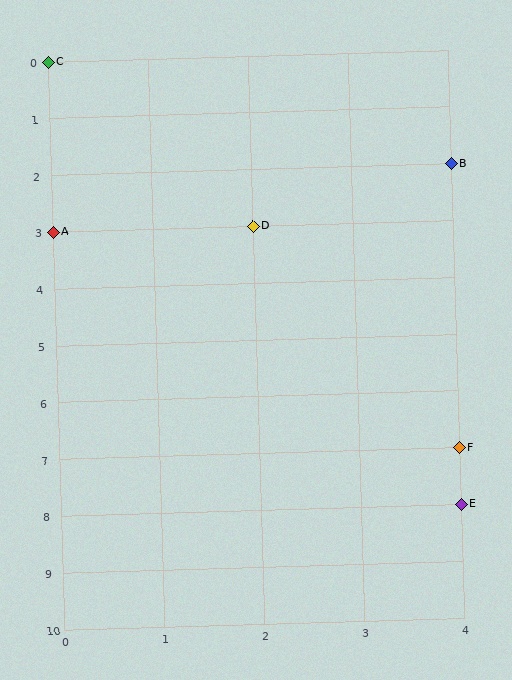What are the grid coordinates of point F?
Point F is at grid coordinates (4, 7).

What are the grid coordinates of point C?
Point C is at grid coordinates (0, 0).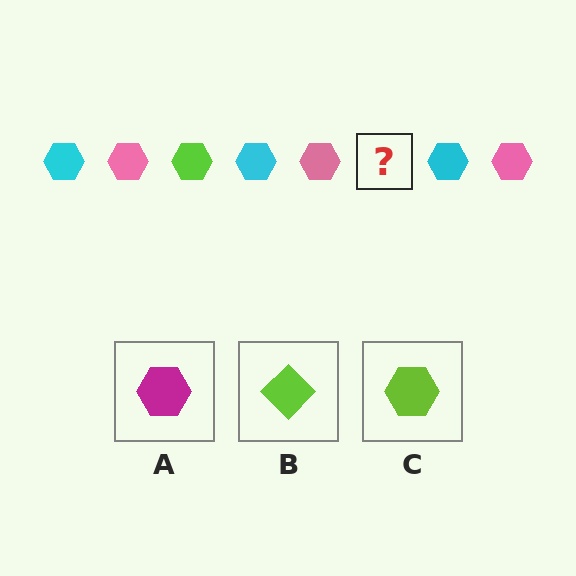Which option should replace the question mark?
Option C.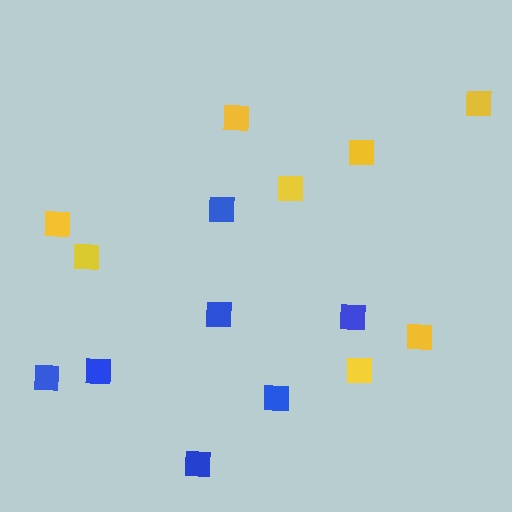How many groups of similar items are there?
There are 2 groups: one group of yellow squares (8) and one group of blue squares (7).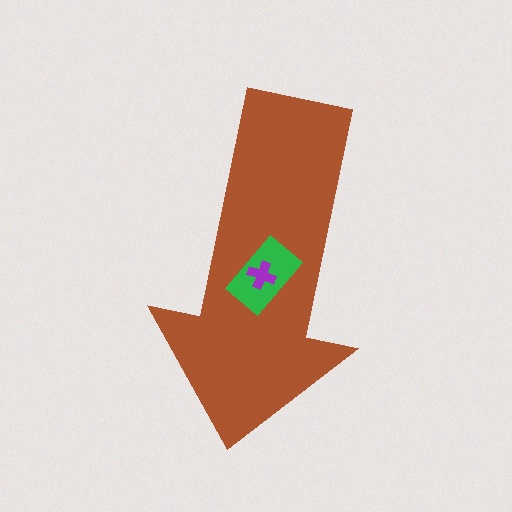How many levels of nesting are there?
3.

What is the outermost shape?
The brown arrow.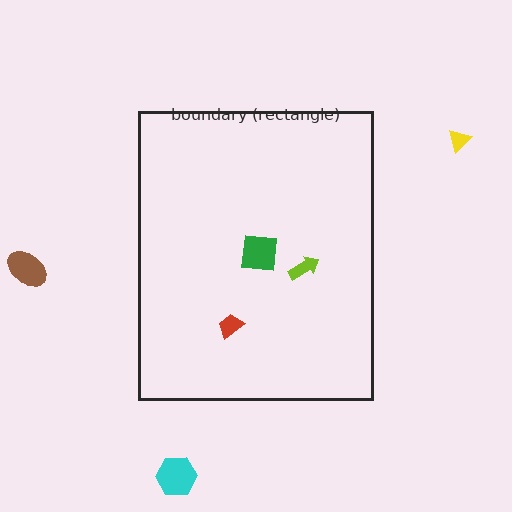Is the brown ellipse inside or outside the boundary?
Outside.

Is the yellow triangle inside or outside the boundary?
Outside.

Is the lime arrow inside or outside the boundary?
Inside.